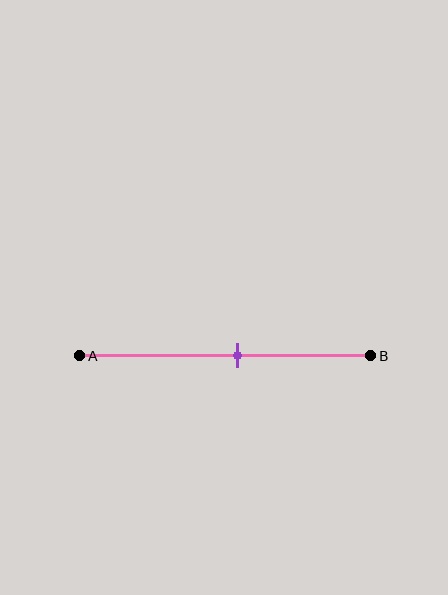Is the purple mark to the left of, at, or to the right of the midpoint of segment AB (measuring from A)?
The purple mark is to the right of the midpoint of segment AB.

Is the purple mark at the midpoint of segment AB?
No, the mark is at about 55% from A, not at the 50% midpoint.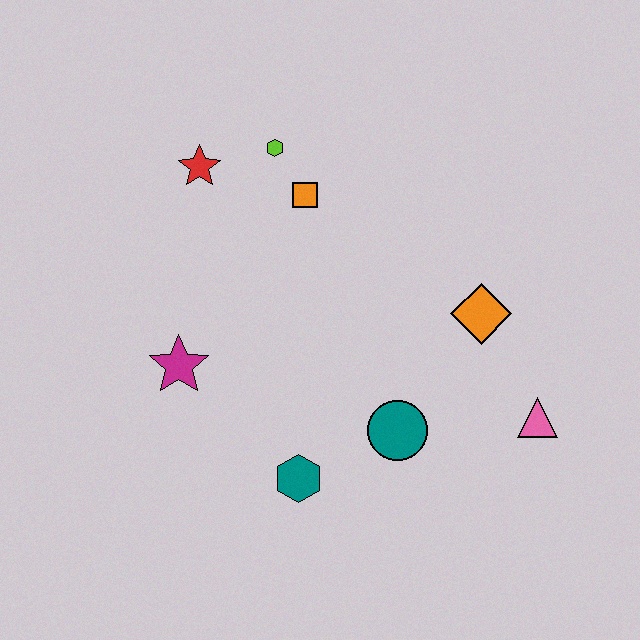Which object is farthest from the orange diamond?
The red star is farthest from the orange diamond.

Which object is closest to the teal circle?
The teal hexagon is closest to the teal circle.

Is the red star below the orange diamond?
No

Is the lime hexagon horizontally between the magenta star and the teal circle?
Yes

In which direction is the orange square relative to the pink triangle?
The orange square is to the left of the pink triangle.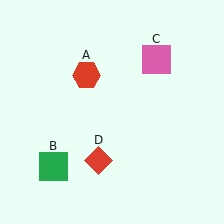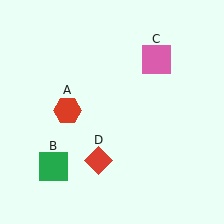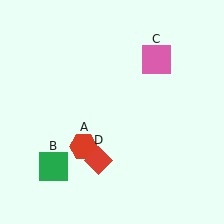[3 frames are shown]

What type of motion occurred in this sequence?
The red hexagon (object A) rotated counterclockwise around the center of the scene.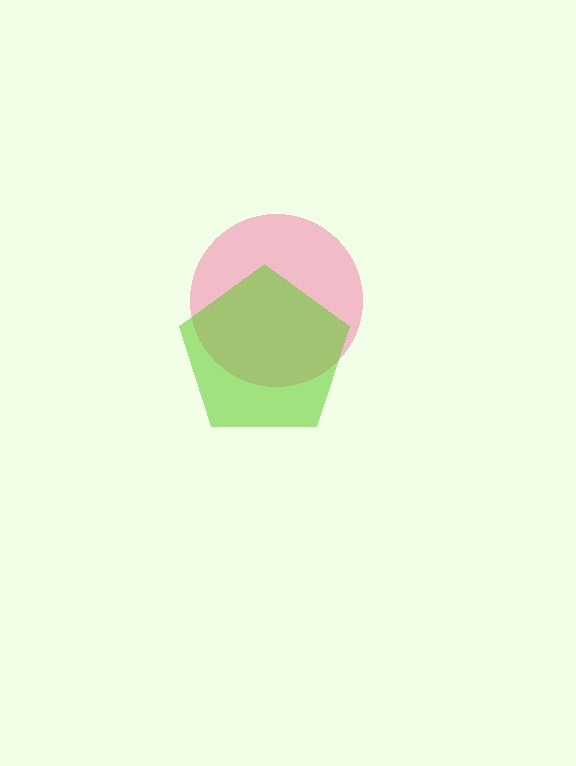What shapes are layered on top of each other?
The layered shapes are: a pink circle, a lime pentagon.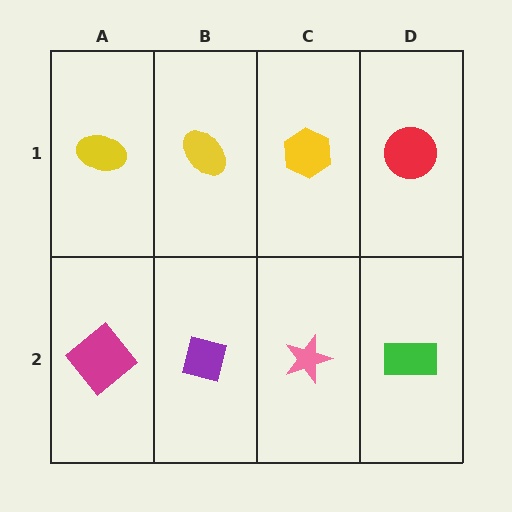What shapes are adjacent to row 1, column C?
A pink star (row 2, column C), a yellow ellipse (row 1, column B), a red circle (row 1, column D).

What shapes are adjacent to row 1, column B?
A purple square (row 2, column B), a yellow ellipse (row 1, column A), a yellow hexagon (row 1, column C).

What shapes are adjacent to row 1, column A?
A magenta diamond (row 2, column A), a yellow ellipse (row 1, column B).